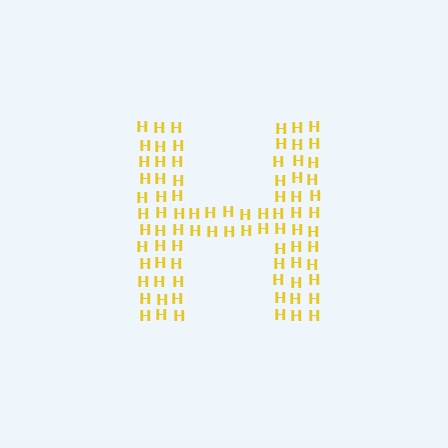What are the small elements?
The small elements are letter H's.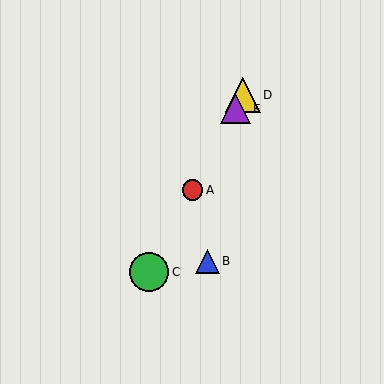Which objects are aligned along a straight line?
Objects A, C, D, E are aligned along a straight line.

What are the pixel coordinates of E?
Object E is at (236, 109).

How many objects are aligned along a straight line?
4 objects (A, C, D, E) are aligned along a straight line.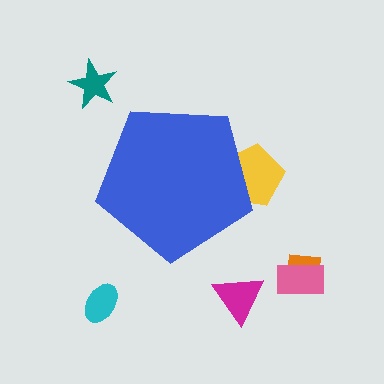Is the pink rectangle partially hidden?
No, the pink rectangle is fully visible.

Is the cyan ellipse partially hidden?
No, the cyan ellipse is fully visible.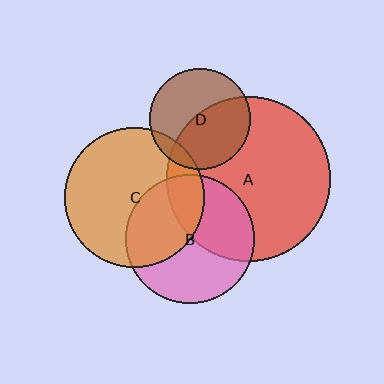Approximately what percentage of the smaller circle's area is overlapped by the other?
Approximately 15%.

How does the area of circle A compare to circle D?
Approximately 2.6 times.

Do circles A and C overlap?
Yes.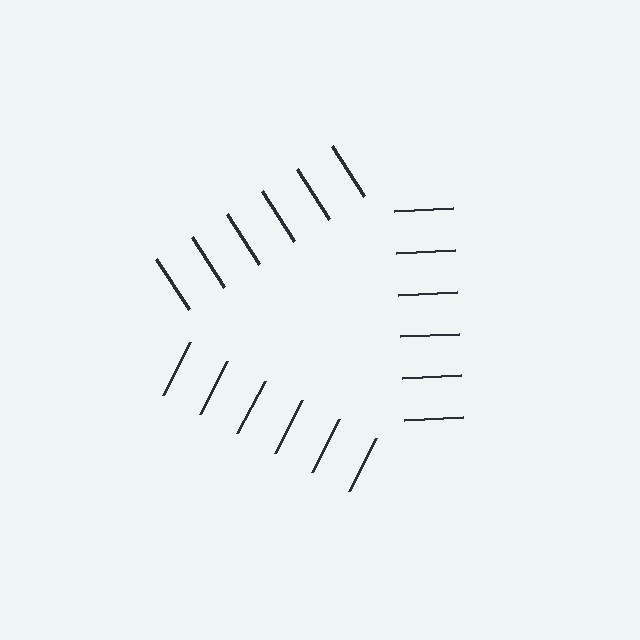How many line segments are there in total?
18 — 6 along each of the 3 edges.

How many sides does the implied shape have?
3 sides — the line-ends trace a triangle.